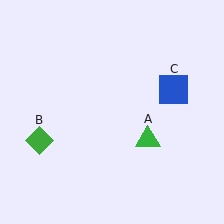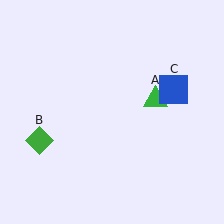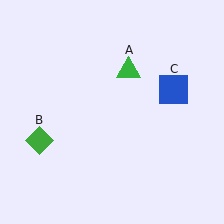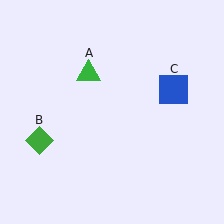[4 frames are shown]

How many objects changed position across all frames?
1 object changed position: green triangle (object A).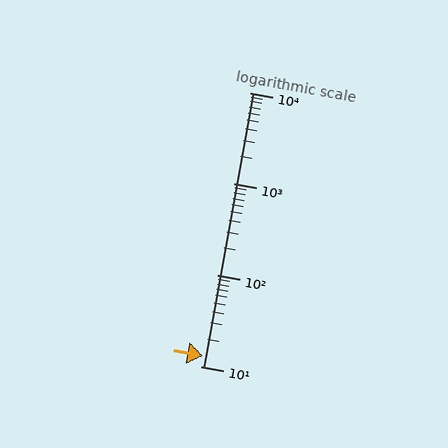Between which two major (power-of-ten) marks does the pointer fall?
The pointer is between 10 and 100.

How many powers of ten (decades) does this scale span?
The scale spans 3 decades, from 10 to 10000.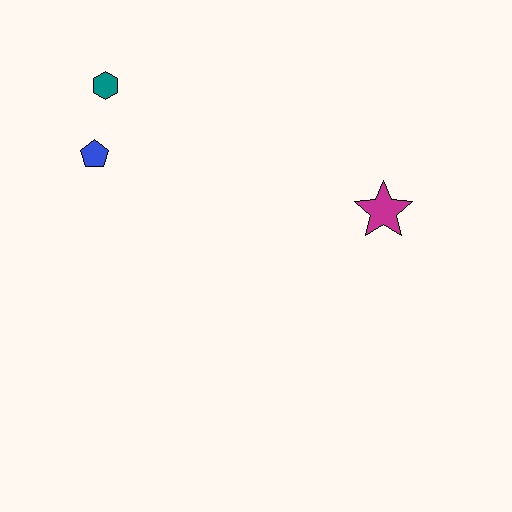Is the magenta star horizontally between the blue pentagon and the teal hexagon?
No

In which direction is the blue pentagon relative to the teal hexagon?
The blue pentagon is below the teal hexagon.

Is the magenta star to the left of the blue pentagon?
No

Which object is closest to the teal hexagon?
The blue pentagon is closest to the teal hexagon.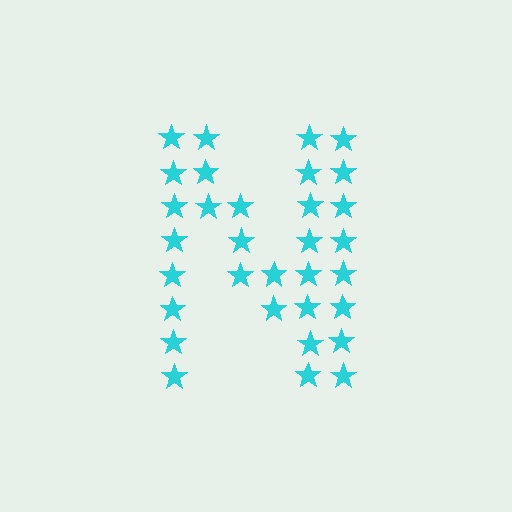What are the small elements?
The small elements are stars.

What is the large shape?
The large shape is the letter N.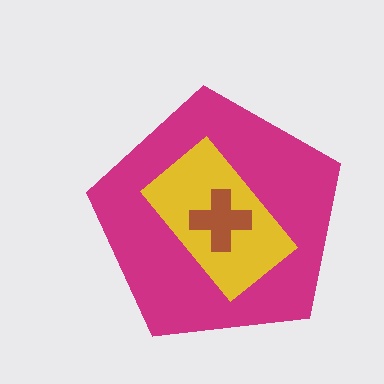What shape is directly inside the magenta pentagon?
The yellow rectangle.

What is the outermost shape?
The magenta pentagon.